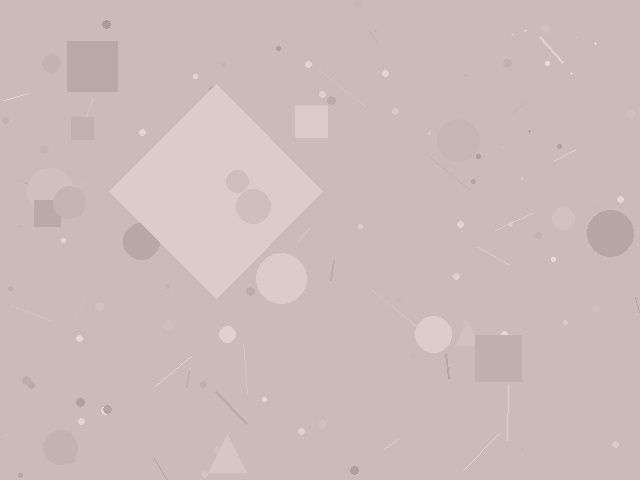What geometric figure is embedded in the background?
A diamond is embedded in the background.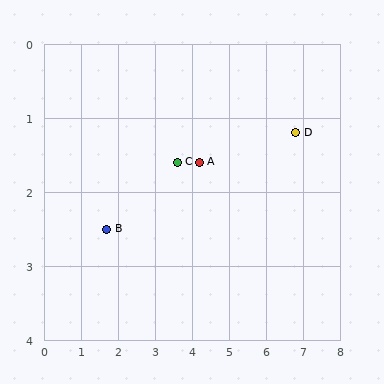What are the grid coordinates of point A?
Point A is at approximately (4.2, 1.6).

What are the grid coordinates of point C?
Point C is at approximately (3.6, 1.6).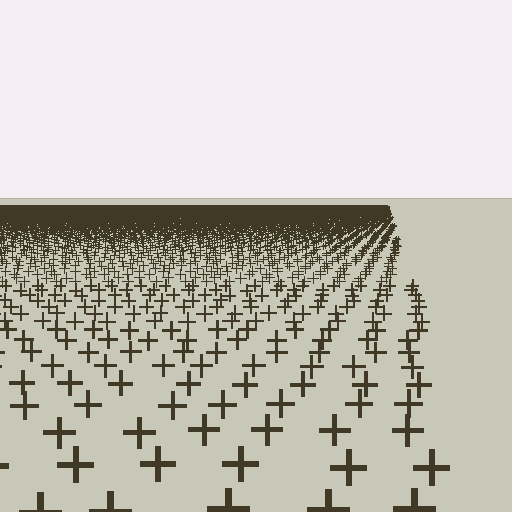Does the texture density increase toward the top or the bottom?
Density increases toward the top.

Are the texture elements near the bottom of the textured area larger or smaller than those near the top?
Larger. Near the bottom, elements are closer to the viewer and appear at a bigger on-screen size.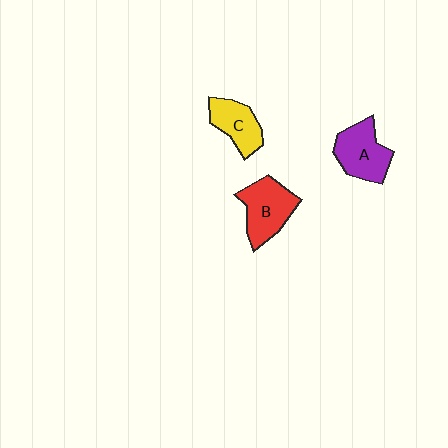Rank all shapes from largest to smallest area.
From largest to smallest: B (red), A (purple), C (yellow).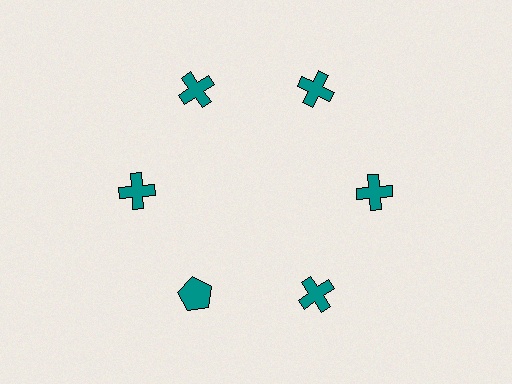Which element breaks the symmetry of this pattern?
The teal pentagon at roughly the 7 o'clock position breaks the symmetry. All other shapes are teal crosses.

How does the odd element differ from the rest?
It has a different shape: pentagon instead of cross.